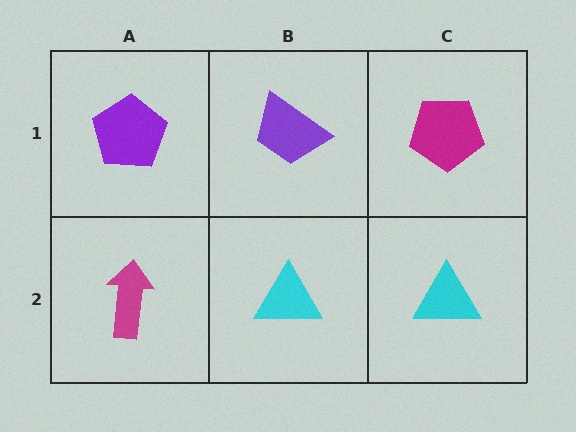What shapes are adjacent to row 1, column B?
A cyan triangle (row 2, column B), a purple pentagon (row 1, column A), a magenta pentagon (row 1, column C).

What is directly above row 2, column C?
A magenta pentagon.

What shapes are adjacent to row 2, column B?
A purple trapezoid (row 1, column B), a magenta arrow (row 2, column A), a cyan triangle (row 2, column C).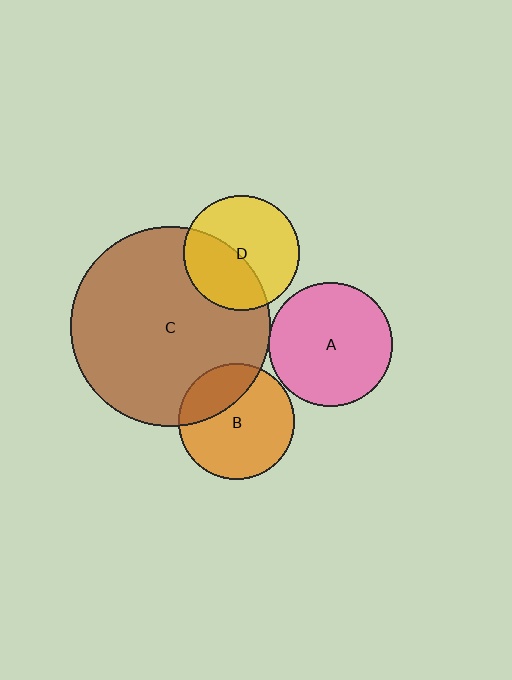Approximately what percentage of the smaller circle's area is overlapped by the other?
Approximately 5%.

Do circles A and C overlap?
Yes.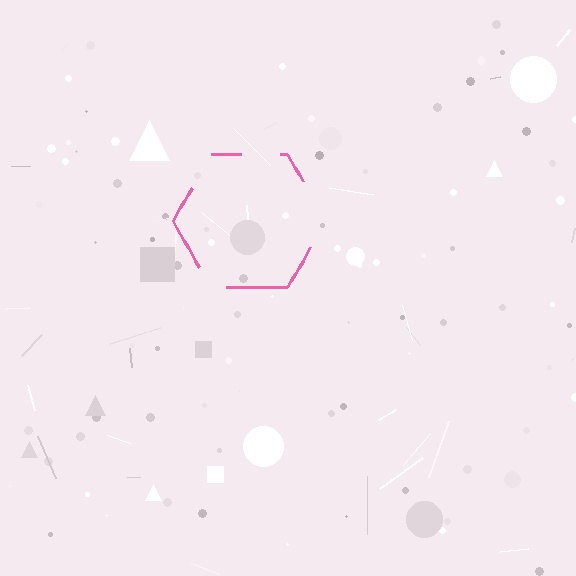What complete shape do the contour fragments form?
The contour fragments form a hexagon.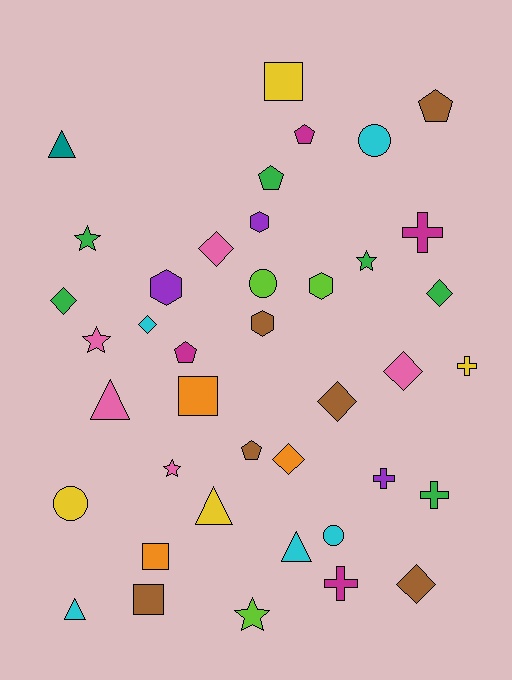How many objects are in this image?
There are 40 objects.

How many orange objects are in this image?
There are 3 orange objects.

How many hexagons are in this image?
There are 4 hexagons.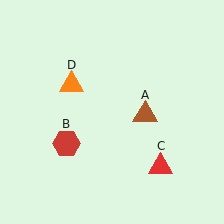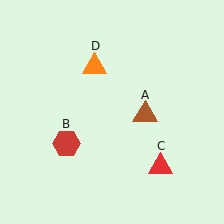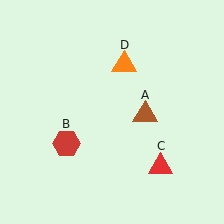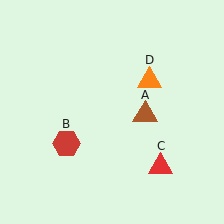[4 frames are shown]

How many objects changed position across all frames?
1 object changed position: orange triangle (object D).